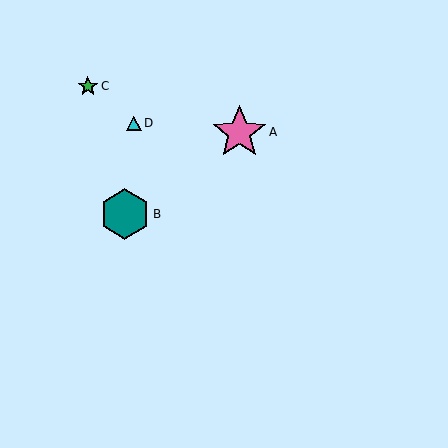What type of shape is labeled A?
Shape A is a pink star.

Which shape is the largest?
The pink star (labeled A) is the largest.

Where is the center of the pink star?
The center of the pink star is at (239, 132).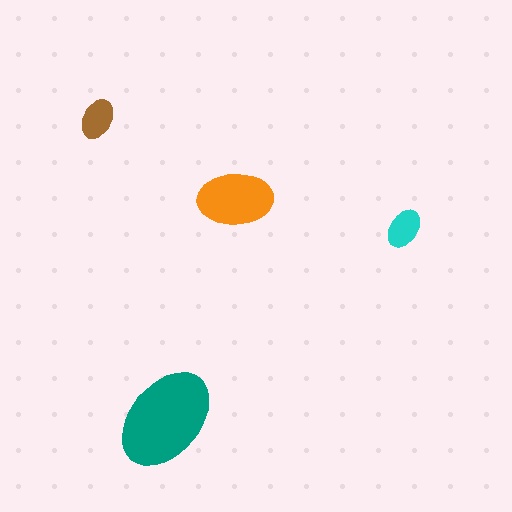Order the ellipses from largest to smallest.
the teal one, the orange one, the brown one, the cyan one.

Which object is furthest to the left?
The brown ellipse is leftmost.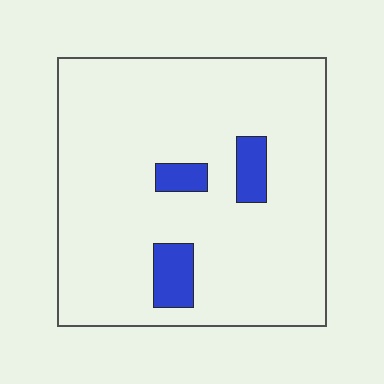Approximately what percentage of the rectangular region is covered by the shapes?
Approximately 10%.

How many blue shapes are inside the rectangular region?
3.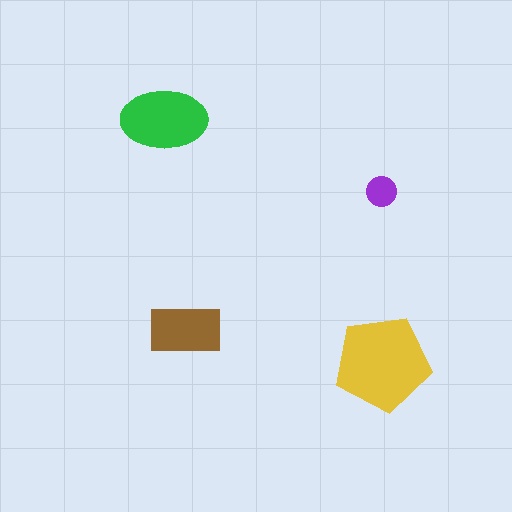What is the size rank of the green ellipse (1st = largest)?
2nd.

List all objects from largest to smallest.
The yellow pentagon, the green ellipse, the brown rectangle, the purple circle.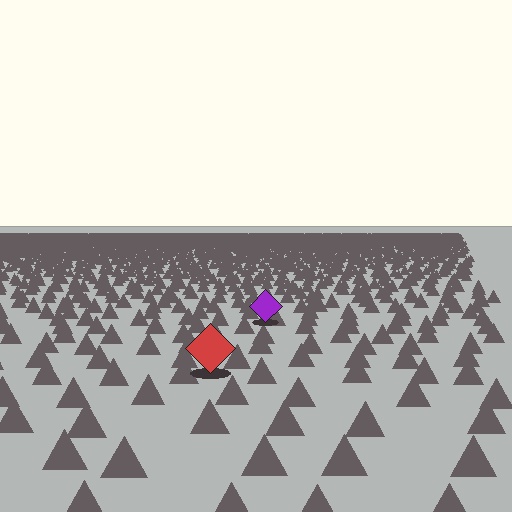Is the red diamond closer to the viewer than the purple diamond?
Yes. The red diamond is closer — you can tell from the texture gradient: the ground texture is coarser near it.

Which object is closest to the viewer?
The red diamond is closest. The texture marks near it are larger and more spread out.